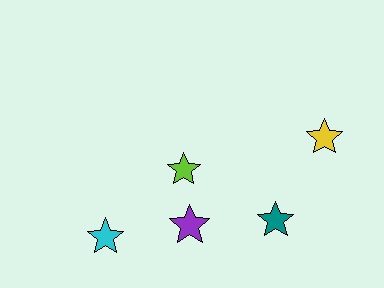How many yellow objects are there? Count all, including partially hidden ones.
There is 1 yellow object.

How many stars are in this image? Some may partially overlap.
There are 5 stars.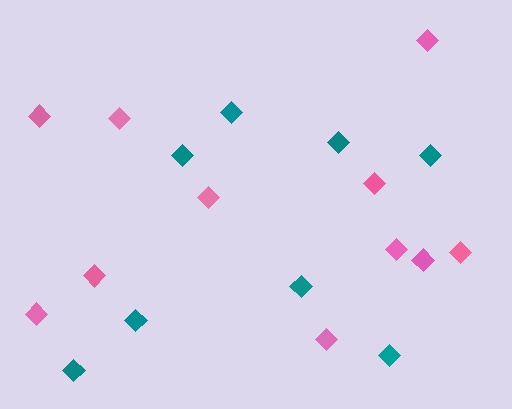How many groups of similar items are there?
There are 2 groups: one group of teal diamonds (8) and one group of pink diamonds (11).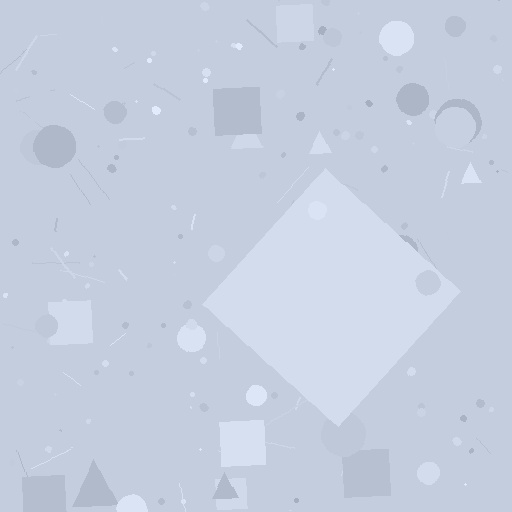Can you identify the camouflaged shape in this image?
The camouflaged shape is a diamond.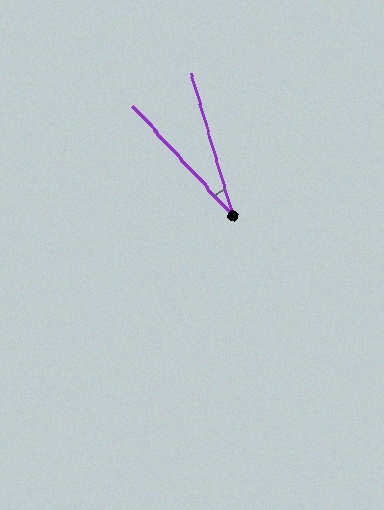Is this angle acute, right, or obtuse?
It is acute.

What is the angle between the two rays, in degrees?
Approximately 26 degrees.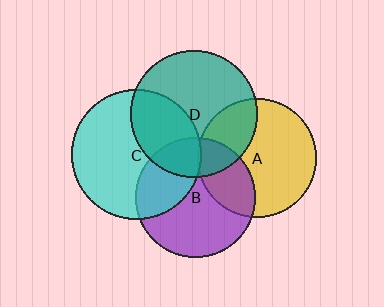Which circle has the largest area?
Circle C (cyan).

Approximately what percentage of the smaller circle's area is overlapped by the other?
Approximately 30%.